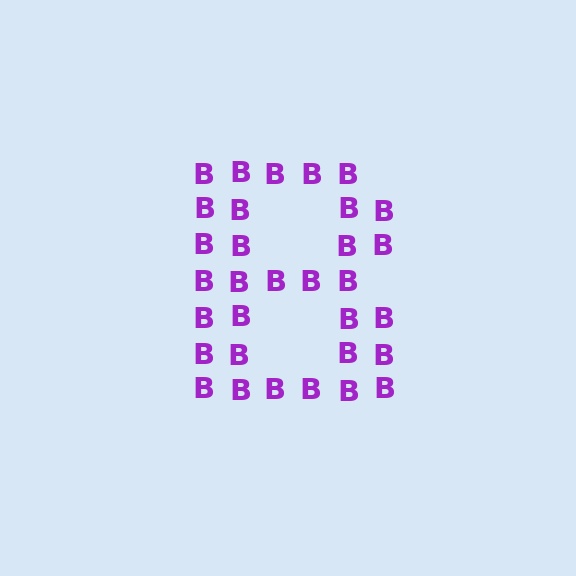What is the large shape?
The large shape is the letter B.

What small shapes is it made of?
It is made of small letter B's.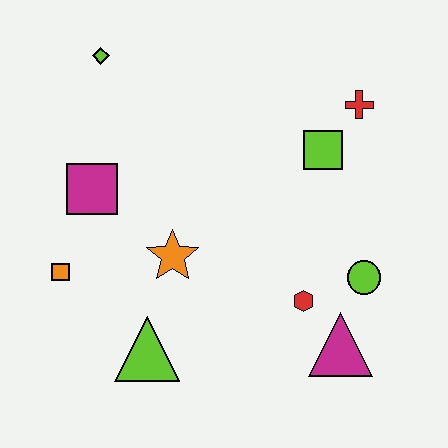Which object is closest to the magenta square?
The orange square is closest to the magenta square.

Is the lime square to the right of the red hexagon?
Yes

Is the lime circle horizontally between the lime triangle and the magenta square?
No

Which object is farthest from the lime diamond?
The magenta triangle is farthest from the lime diamond.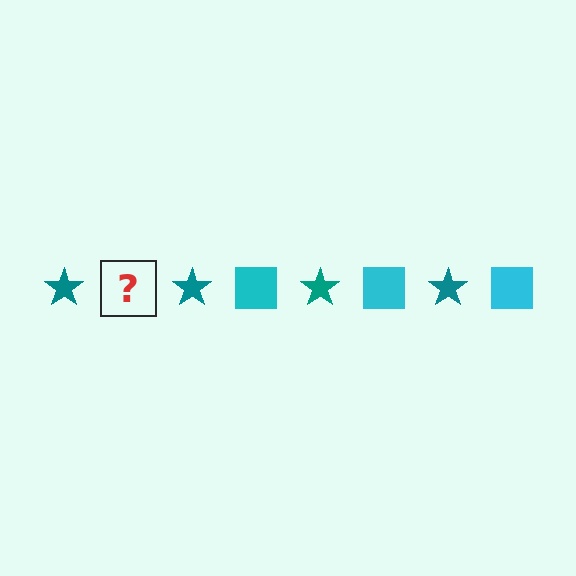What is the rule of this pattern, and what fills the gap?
The rule is that the pattern alternates between teal star and cyan square. The gap should be filled with a cyan square.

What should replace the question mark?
The question mark should be replaced with a cyan square.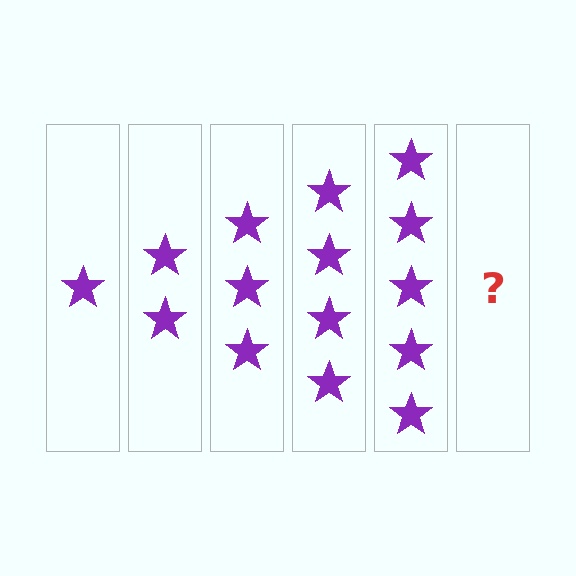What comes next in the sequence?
The next element should be 6 stars.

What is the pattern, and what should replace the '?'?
The pattern is that each step adds one more star. The '?' should be 6 stars.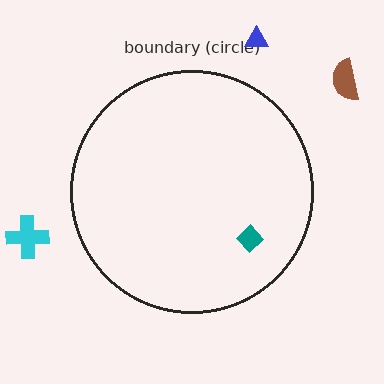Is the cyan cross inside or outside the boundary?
Outside.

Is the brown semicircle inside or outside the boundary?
Outside.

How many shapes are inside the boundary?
1 inside, 3 outside.